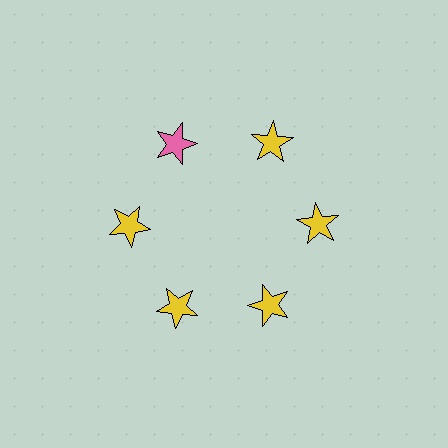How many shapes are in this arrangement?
There are 6 shapes arranged in a ring pattern.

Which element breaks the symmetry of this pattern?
The pink star at roughly the 11 o'clock position breaks the symmetry. All other shapes are yellow stars.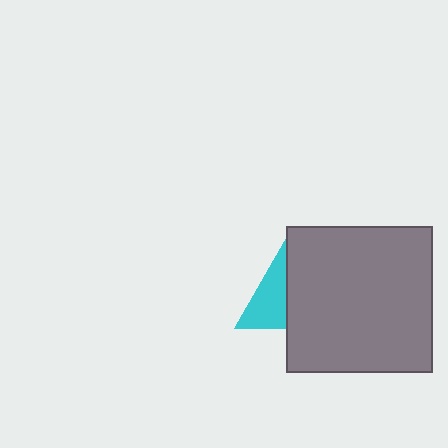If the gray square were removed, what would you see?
You would see the complete cyan triangle.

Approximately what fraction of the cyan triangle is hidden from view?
Roughly 56% of the cyan triangle is hidden behind the gray square.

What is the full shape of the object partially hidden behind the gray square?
The partially hidden object is a cyan triangle.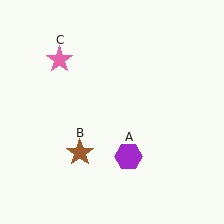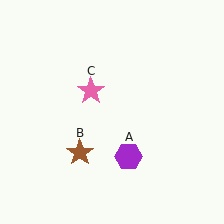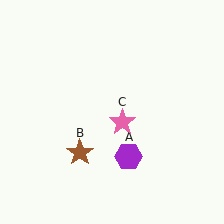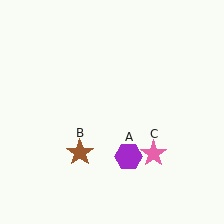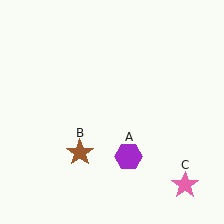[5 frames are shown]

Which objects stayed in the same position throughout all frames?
Purple hexagon (object A) and brown star (object B) remained stationary.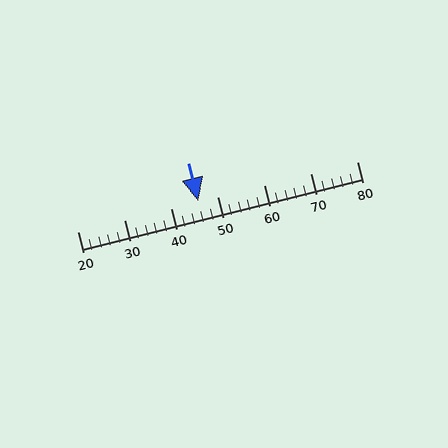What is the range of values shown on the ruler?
The ruler shows values from 20 to 80.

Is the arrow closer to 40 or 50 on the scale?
The arrow is closer to 50.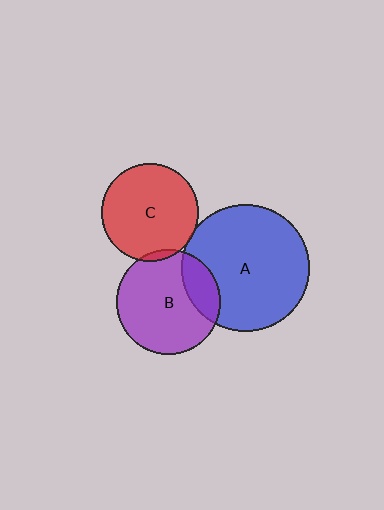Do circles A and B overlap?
Yes.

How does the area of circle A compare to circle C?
Approximately 1.7 times.